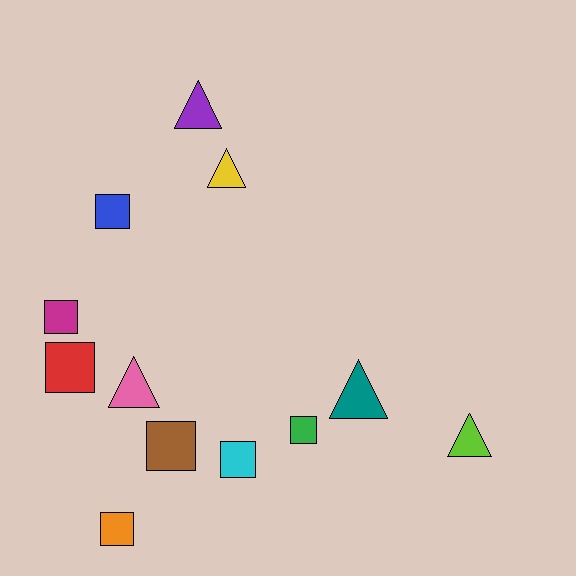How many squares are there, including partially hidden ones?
There are 7 squares.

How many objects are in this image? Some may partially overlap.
There are 12 objects.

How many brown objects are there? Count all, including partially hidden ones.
There is 1 brown object.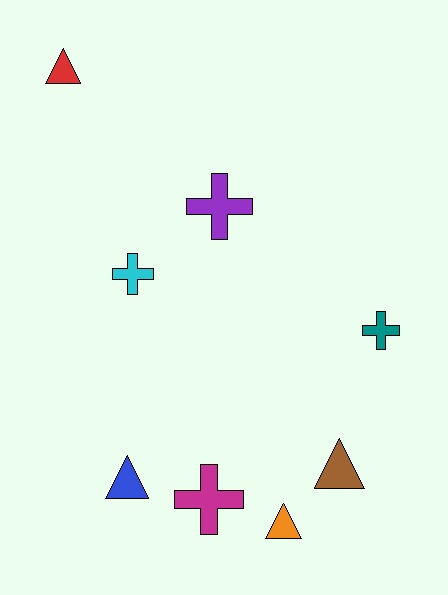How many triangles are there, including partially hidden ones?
There are 4 triangles.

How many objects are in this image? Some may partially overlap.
There are 8 objects.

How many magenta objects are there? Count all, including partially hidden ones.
There is 1 magenta object.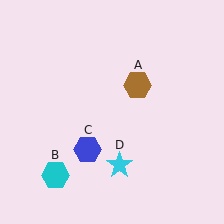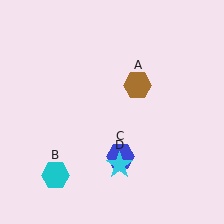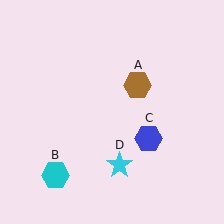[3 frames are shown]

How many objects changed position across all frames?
1 object changed position: blue hexagon (object C).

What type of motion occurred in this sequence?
The blue hexagon (object C) rotated counterclockwise around the center of the scene.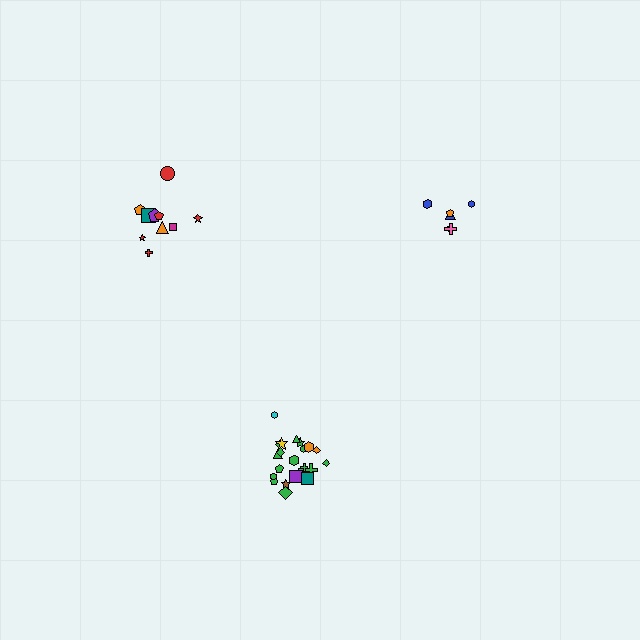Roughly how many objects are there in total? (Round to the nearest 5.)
Roughly 40 objects in total.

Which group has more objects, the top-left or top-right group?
The top-left group.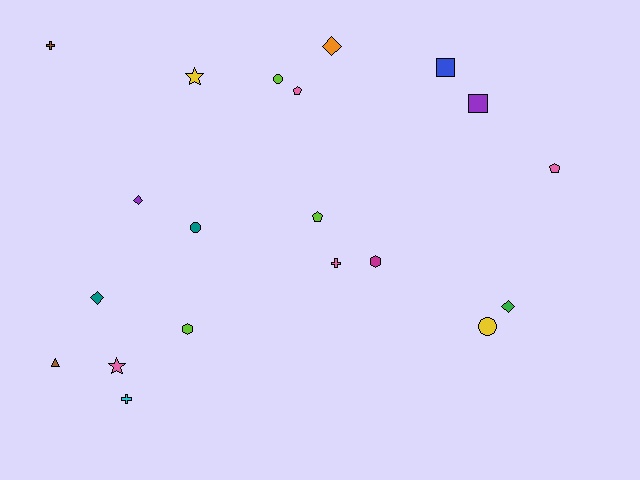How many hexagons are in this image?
There are 2 hexagons.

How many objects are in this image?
There are 20 objects.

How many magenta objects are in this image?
There is 1 magenta object.